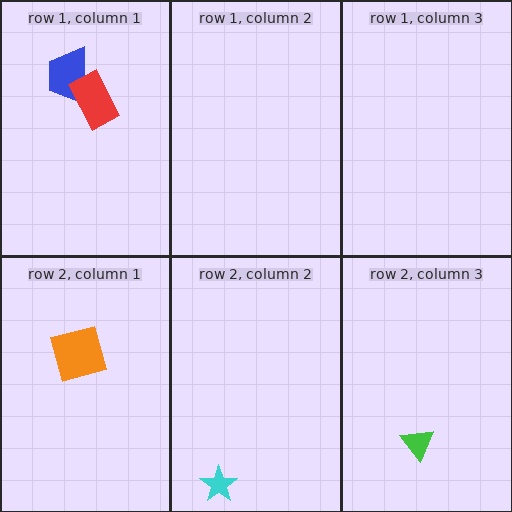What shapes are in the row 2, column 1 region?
The orange square.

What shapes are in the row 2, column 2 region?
The cyan star.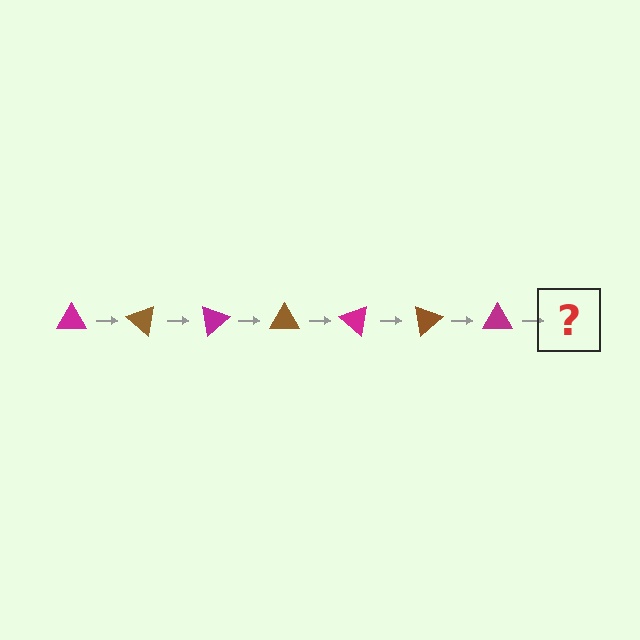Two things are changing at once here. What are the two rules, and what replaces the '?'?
The two rules are that it rotates 40 degrees each step and the color cycles through magenta and brown. The '?' should be a brown triangle, rotated 280 degrees from the start.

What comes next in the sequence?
The next element should be a brown triangle, rotated 280 degrees from the start.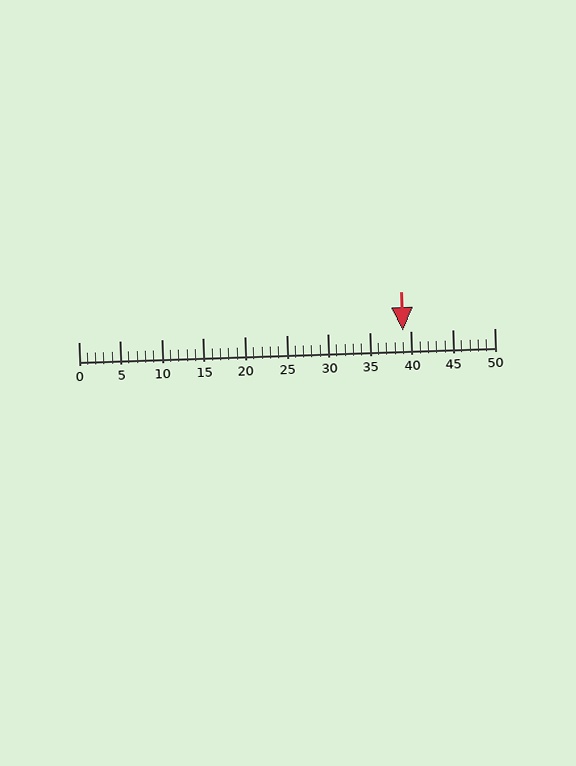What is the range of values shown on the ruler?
The ruler shows values from 0 to 50.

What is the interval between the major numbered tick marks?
The major tick marks are spaced 5 units apart.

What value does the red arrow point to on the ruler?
The red arrow points to approximately 39.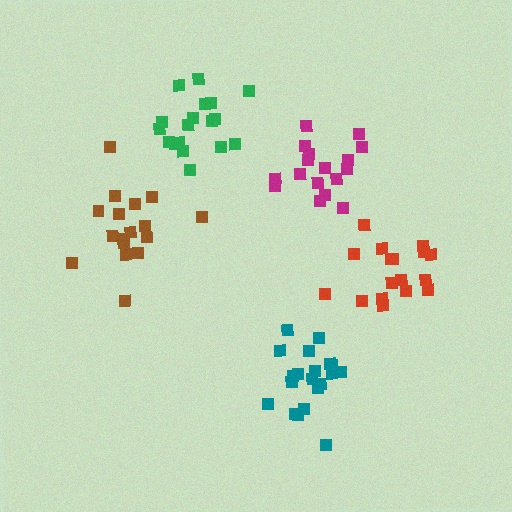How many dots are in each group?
Group 1: 18 dots, Group 2: 17 dots, Group 3: 17 dots, Group 4: 20 dots, Group 5: 18 dots (90 total).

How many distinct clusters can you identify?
There are 5 distinct clusters.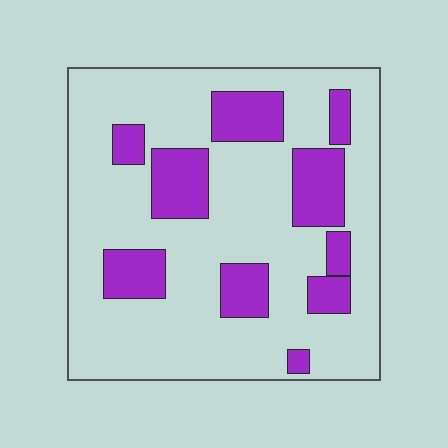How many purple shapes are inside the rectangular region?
10.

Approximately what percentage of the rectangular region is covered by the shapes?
Approximately 25%.